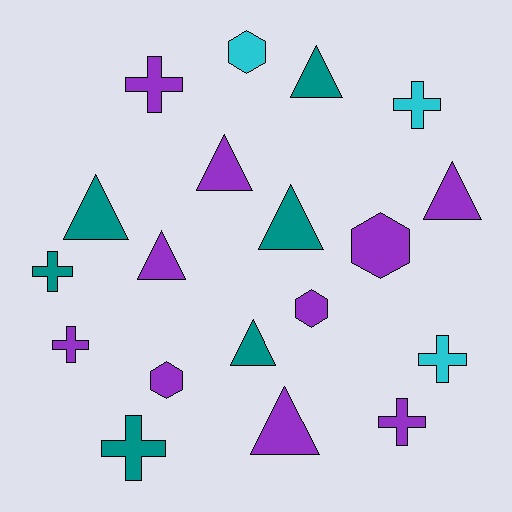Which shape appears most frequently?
Triangle, with 8 objects.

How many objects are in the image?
There are 19 objects.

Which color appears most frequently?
Purple, with 10 objects.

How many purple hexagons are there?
There are 3 purple hexagons.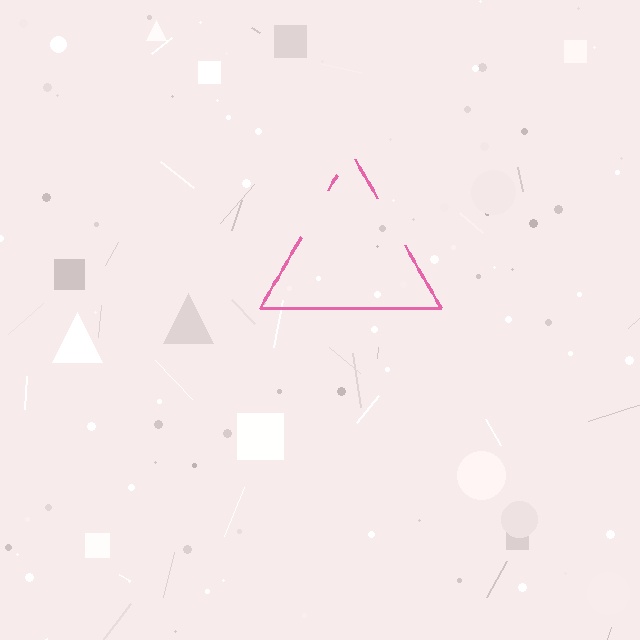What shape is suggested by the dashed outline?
The dashed outline suggests a triangle.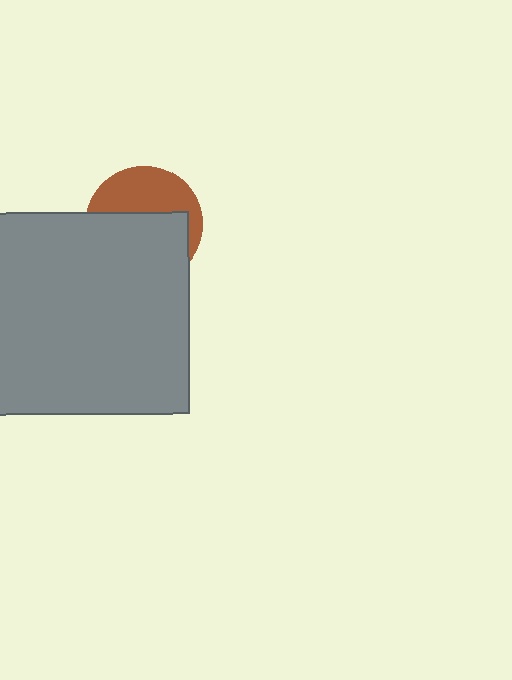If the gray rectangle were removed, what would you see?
You would see the complete brown circle.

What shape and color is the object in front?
The object in front is a gray rectangle.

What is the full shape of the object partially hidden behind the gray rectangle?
The partially hidden object is a brown circle.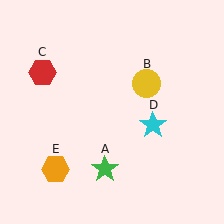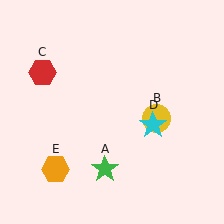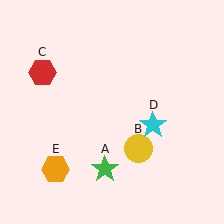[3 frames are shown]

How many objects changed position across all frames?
1 object changed position: yellow circle (object B).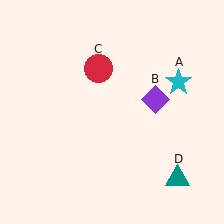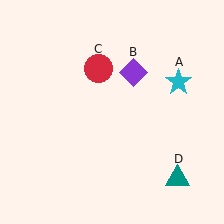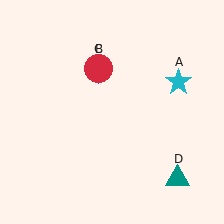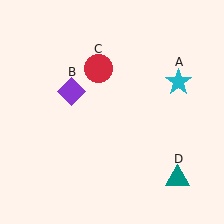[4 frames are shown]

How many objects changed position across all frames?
1 object changed position: purple diamond (object B).